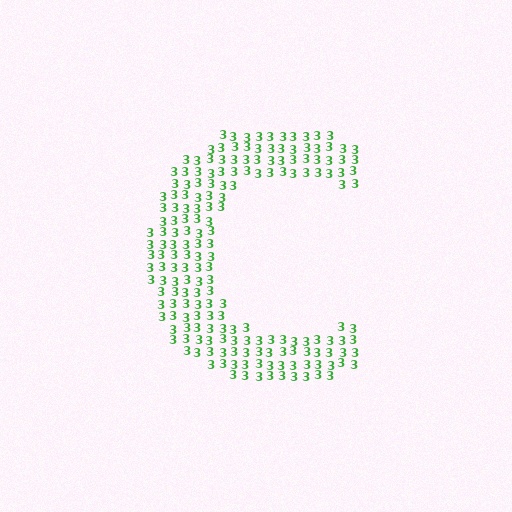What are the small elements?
The small elements are digit 3's.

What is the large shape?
The large shape is the letter C.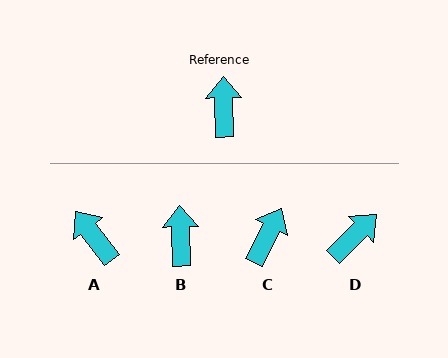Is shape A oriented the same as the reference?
No, it is off by about 36 degrees.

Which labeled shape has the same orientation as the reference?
B.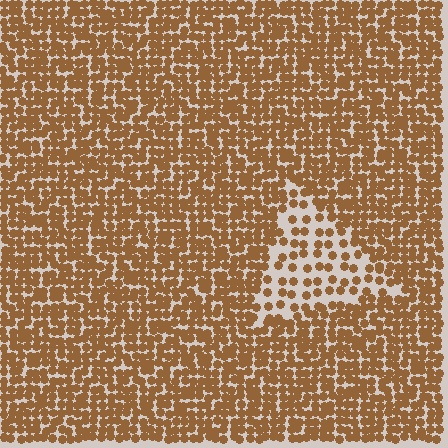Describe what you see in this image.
The image contains small brown elements arranged at two different densities. A triangle-shaped region is visible where the elements are less densely packed than the surrounding area.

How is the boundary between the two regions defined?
The boundary is defined by a change in element density (approximately 2.3x ratio). All elements are the same color, size, and shape.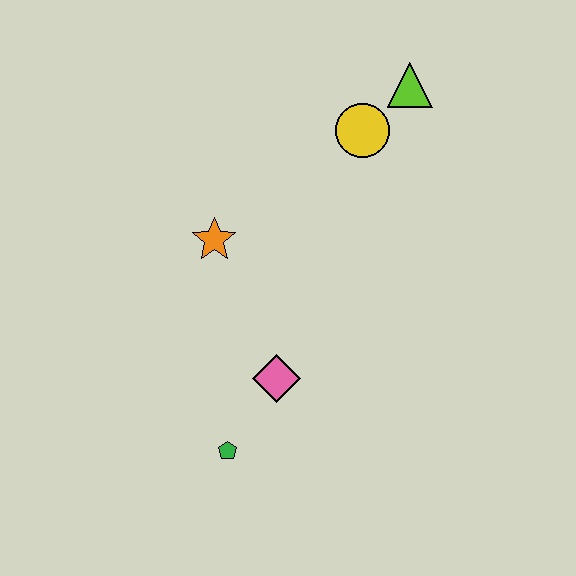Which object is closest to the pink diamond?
The green pentagon is closest to the pink diamond.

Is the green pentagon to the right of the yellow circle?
No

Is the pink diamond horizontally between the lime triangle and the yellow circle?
No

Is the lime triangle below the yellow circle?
No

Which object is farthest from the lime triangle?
The green pentagon is farthest from the lime triangle.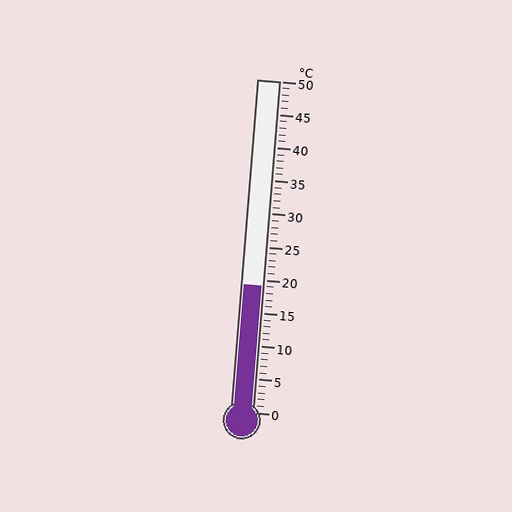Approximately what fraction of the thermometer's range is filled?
The thermometer is filled to approximately 40% of its range.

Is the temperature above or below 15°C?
The temperature is above 15°C.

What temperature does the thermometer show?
The thermometer shows approximately 19°C.